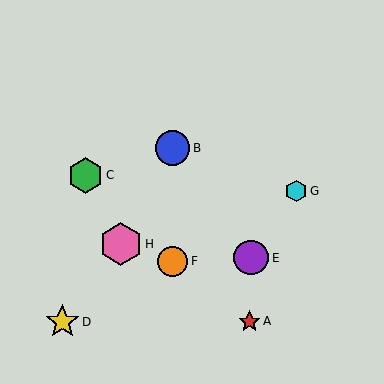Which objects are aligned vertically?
Objects B, F are aligned vertically.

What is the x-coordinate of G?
Object G is at x≈296.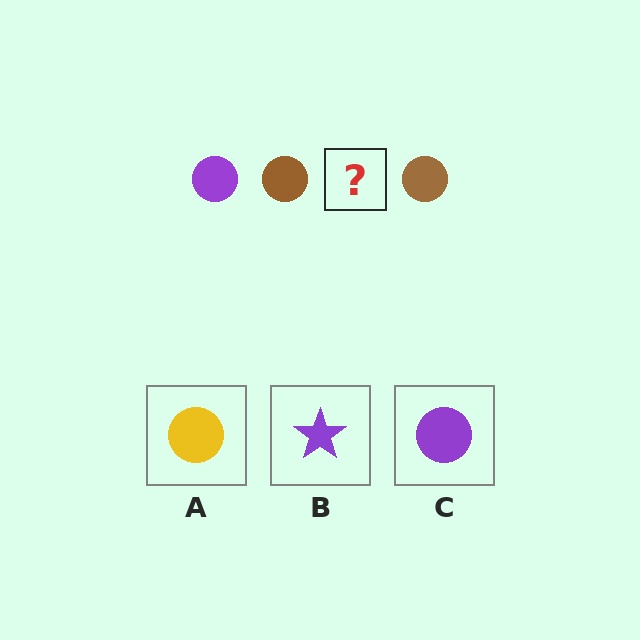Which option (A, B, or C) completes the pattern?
C.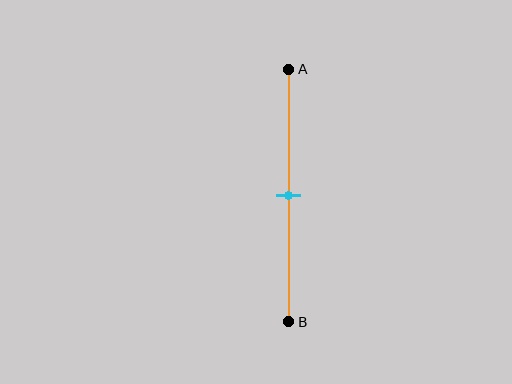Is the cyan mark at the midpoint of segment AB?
Yes, the mark is approximately at the midpoint.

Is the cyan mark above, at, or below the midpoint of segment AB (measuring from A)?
The cyan mark is approximately at the midpoint of segment AB.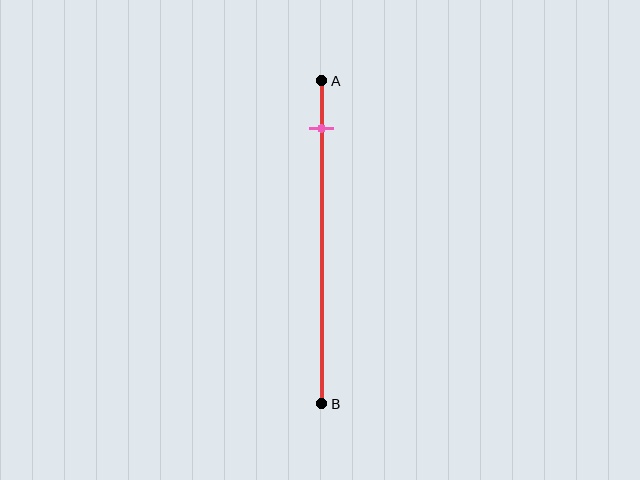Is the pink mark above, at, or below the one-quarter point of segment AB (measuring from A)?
The pink mark is above the one-quarter point of segment AB.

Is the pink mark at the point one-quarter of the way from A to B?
No, the mark is at about 15% from A, not at the 25% one-quarter point.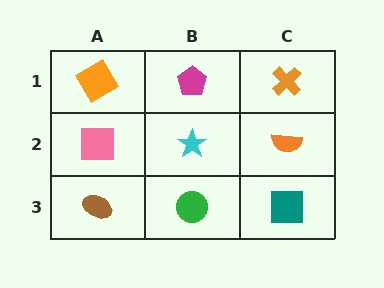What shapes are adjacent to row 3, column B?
A cyan star (row 2, column B), a brown ellipse (row 3, column A), a teal square (row 3, column C).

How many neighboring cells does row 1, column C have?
2.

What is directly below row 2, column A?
A brown ellipse.